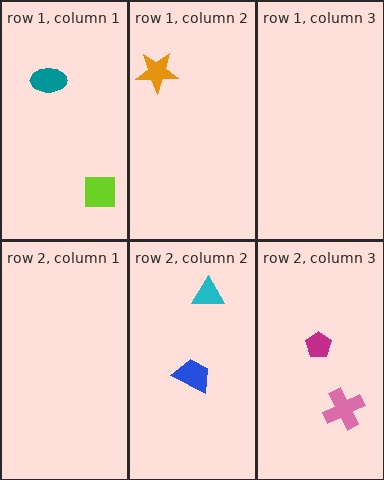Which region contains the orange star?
The row 1, column 2 region.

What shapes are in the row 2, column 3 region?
The pink cross, the magenta pentagon.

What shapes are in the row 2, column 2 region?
The blue trapezoid, the cyan triangle.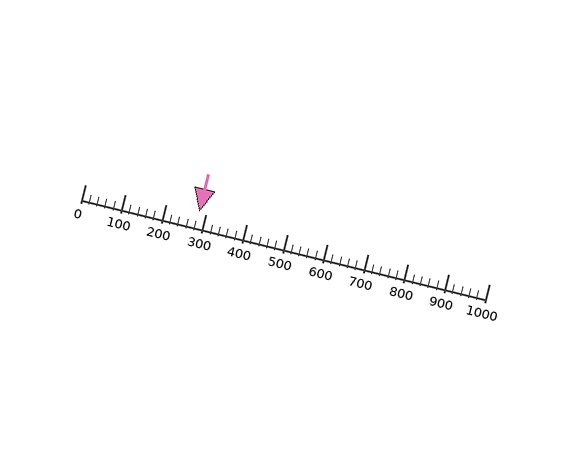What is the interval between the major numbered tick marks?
The major tick marks are spaced 100 units apart.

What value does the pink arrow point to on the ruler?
The pink arrow points to approximately 282.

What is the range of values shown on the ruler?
The ruler shows values from 0 to 1000.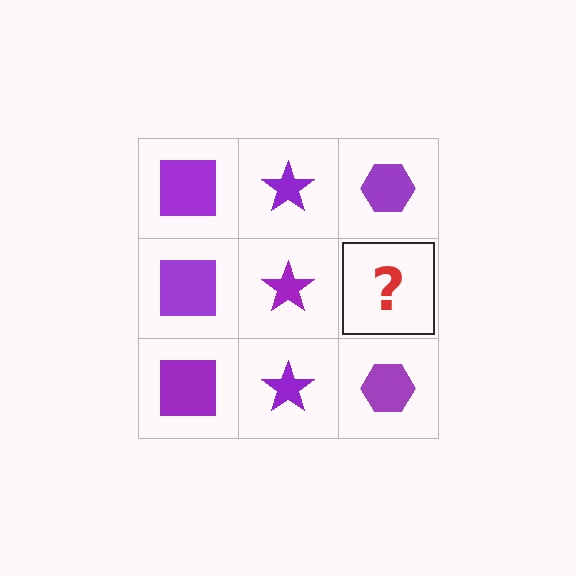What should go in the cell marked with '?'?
The missing cell should contain a purple hexagon.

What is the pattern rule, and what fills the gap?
The rule is that each column has a consistent shape. The gap should be filled with a purple hexagon.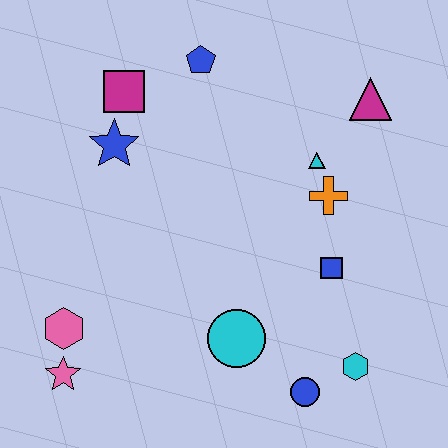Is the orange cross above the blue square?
Yes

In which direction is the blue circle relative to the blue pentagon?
The blue circle is below the blue pentagon.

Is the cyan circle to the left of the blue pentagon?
No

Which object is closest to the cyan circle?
The blue circle is closest to the cyan circle.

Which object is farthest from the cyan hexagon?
The magenta square is farthest from the cyan hexagon.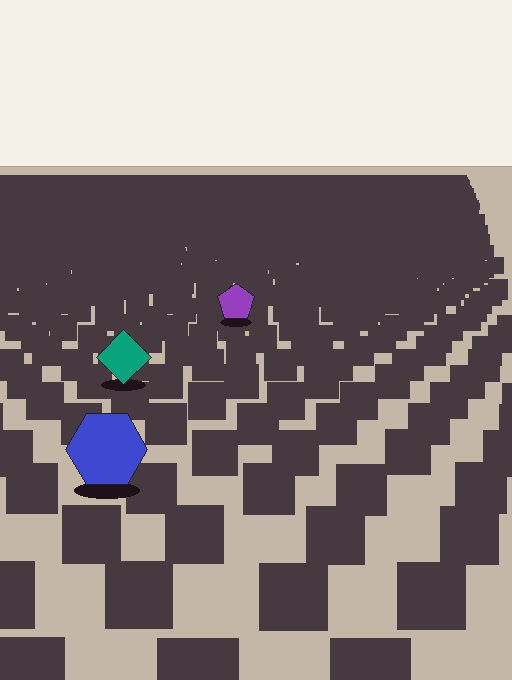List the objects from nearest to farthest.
From nearest to farthest: the blue hexagon, the teal diamond, the purple pentagon.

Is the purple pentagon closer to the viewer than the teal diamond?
No. The teal diamond is closer — you can tell from the texture gradient: the ground texture is coarser near it.